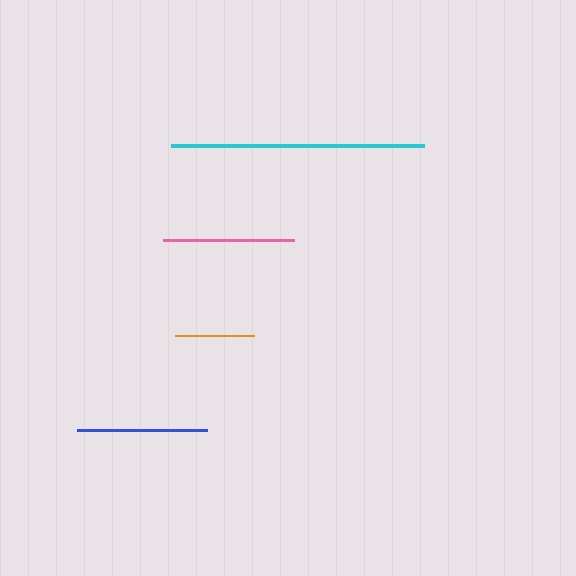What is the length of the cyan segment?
The cyan segment is approximately 252 pixels long.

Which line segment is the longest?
The cyan line is the longest at approximately 252 pixels.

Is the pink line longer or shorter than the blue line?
The pink line is longer than the blue line.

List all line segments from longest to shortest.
From longest to shortest: cyan, pink, blue, orange.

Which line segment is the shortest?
The orange line is the shortest at approximately 79 pixels.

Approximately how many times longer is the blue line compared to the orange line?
The blue line is approximately 1.6 times the length of the orange line.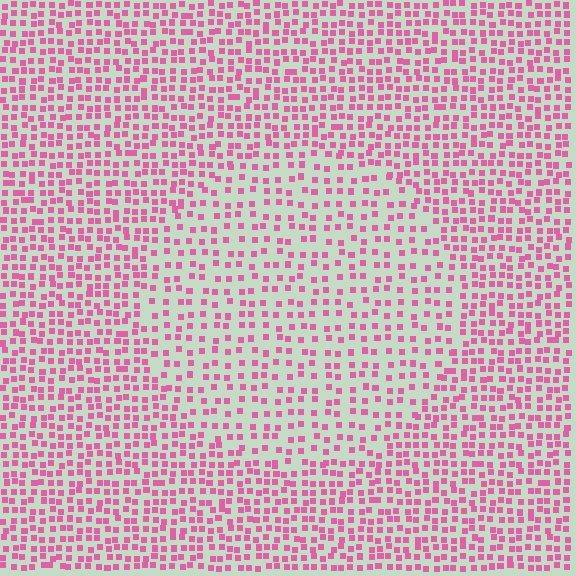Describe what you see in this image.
The image contains small pink elements arranged at two different densities. A circle-shaped region is visible where the elements are less densely packed than the surrounding area.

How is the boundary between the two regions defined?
The boundary is defined by a change in element density (approximately 1.7x ratio). All elements are the same color, size, and shape.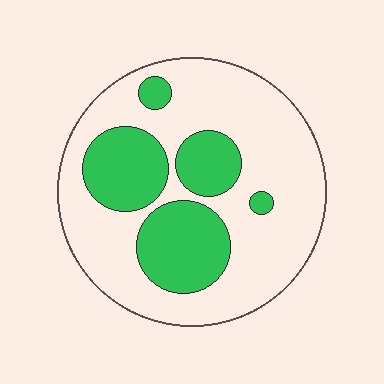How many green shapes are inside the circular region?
5.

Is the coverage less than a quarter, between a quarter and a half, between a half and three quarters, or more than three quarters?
Between a quarter and a half.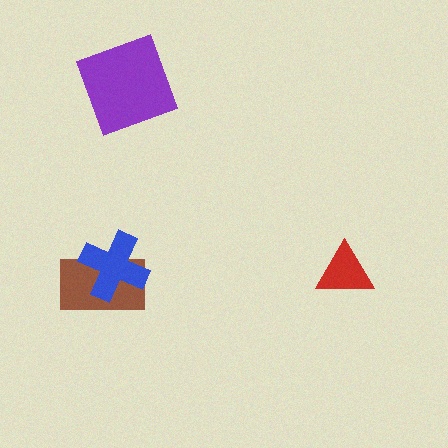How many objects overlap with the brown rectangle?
1 object overlaps with the brown rectangle.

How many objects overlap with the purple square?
0 objects overlap with the purple square.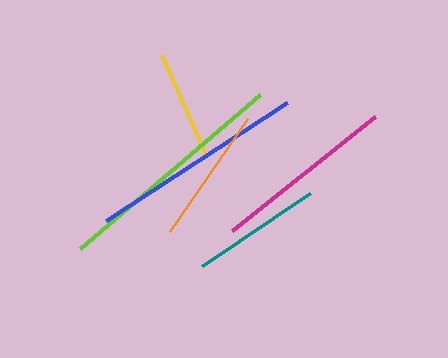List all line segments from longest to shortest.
From longest to shortest: lime, blue, magenta, orange, teal, yellow.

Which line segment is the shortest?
The yellow line is the shortest at approximately 111 pixels.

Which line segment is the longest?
The lime line is the longest at approximately 237 pixels.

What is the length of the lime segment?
The lime segment is approximately 237 pixels long.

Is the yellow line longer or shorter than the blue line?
The blue line is longer than the yellow line.